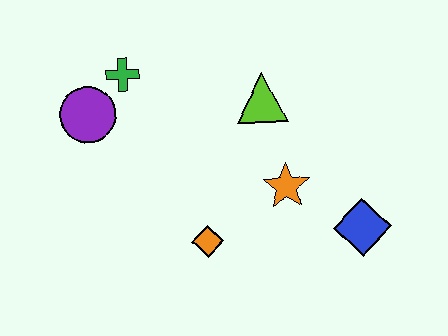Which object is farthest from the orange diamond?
The green cross is farthest from the orange diamond.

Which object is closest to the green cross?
The purple circle is closest to the green cross.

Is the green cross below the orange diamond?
No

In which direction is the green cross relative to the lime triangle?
The green cross is to the left of the lime triangle.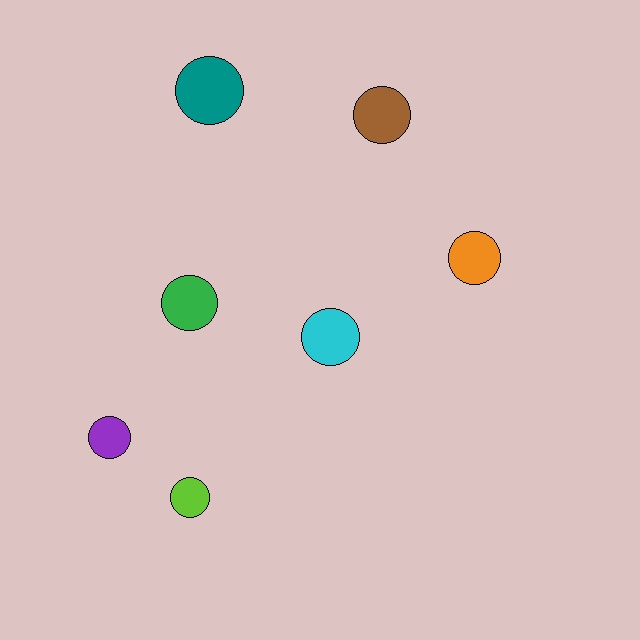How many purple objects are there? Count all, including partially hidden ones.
There is 1 purple object.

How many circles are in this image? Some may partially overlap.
There are 7 circles.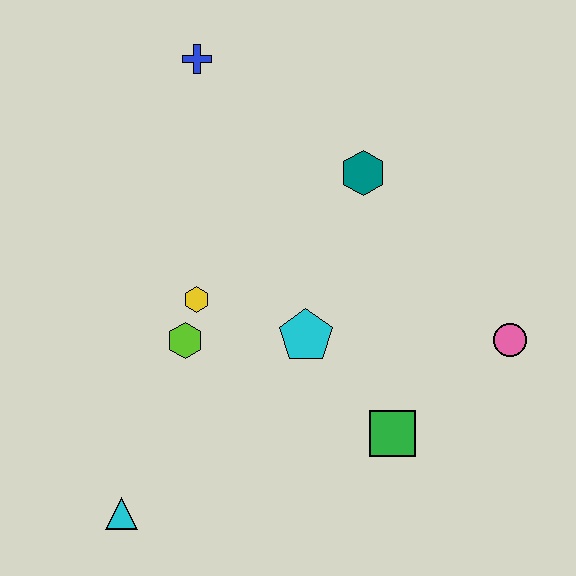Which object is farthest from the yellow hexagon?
The pink circle is farthest from the yellow hexagon.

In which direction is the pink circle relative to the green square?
The pink circle is to the right of the green square.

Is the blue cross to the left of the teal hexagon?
Yes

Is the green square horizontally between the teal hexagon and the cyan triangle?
No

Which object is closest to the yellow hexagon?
The lime hexagon is closest to the yellow hexagon.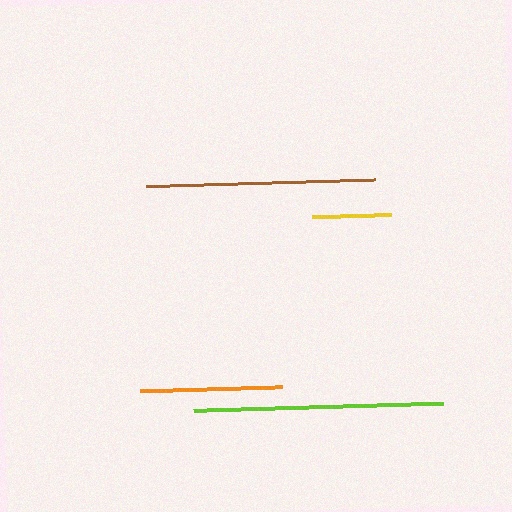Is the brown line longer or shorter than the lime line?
The lime line is longer than the brown line.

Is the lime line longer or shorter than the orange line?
The lime line is longer than the orange line.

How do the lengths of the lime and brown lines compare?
The lime and brown lines are approximately the same length.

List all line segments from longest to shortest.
From longest to shortest: lime, brown, orange, yellow.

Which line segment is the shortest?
The yellow line is the shortest at approximately 79 pixels.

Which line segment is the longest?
The lime line is the longest at approximately 250 pixels.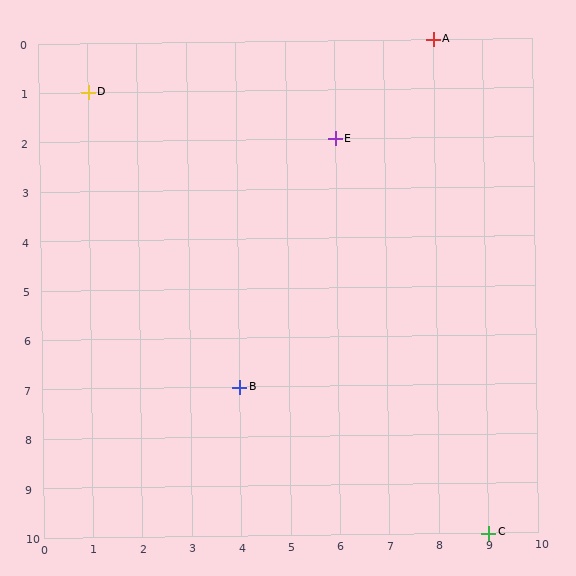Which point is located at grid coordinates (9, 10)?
Point C is at (9, 10).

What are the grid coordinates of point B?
Point B is at grid coordinates (4, 7).